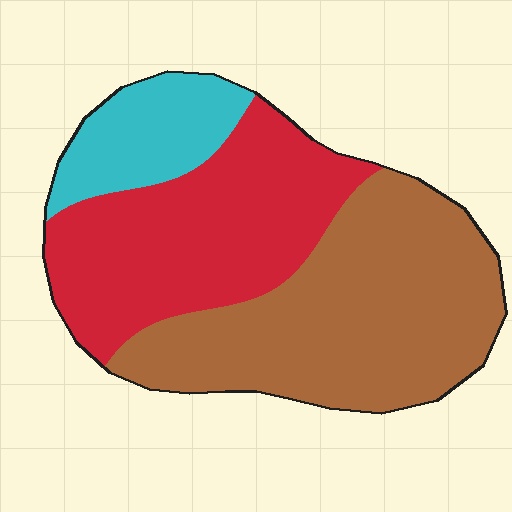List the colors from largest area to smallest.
From largest to smallest: brown, red, cyan.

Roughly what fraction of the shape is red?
Red covers 38% of the shape.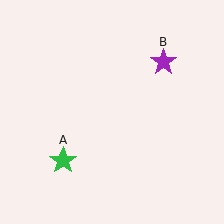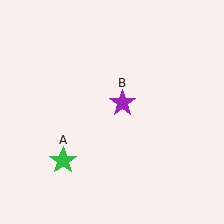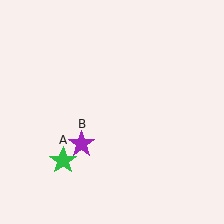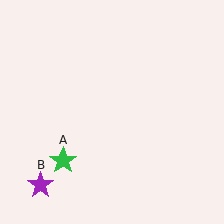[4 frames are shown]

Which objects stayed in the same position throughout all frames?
Green star (object A) remained stationary.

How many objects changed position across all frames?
1 object changed position: purple star (object B).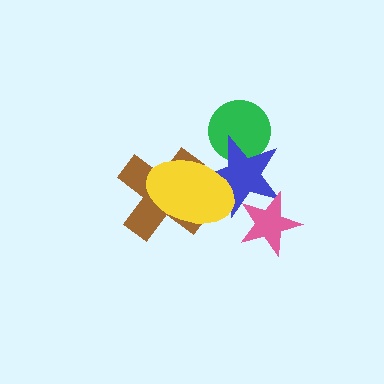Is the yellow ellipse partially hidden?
No, no other shape covers it.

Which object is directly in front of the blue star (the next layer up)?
The yellow ellipse is directly in front of the blue star.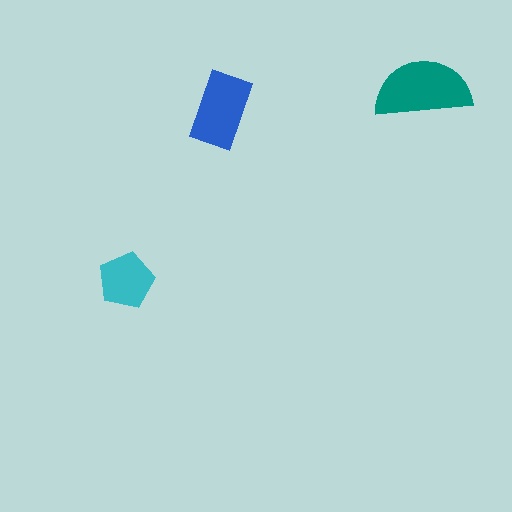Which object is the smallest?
The cyan pentagon.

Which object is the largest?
The teal semicircle.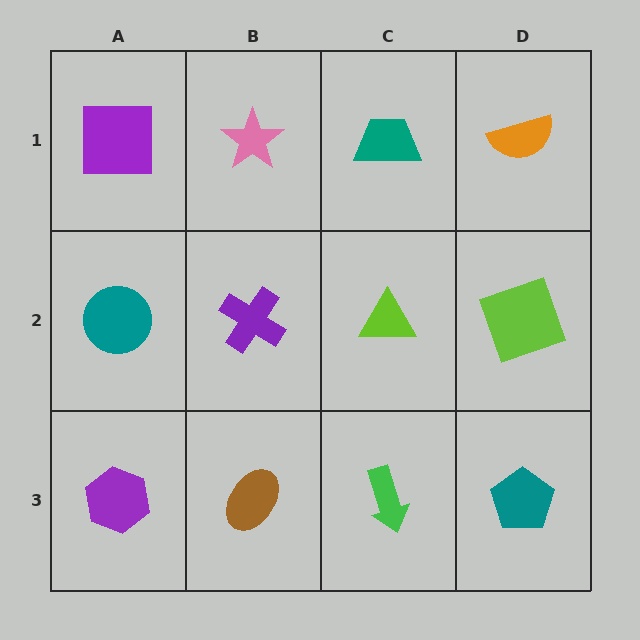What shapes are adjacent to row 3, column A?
A teal circle (row 2, column A), a brown ellipse (row 3, column B).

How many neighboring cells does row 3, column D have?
2.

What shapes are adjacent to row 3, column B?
A purple cross (row 2, column B), a purple hexagon (row 3, column A), a green arrow (row 3, column C).